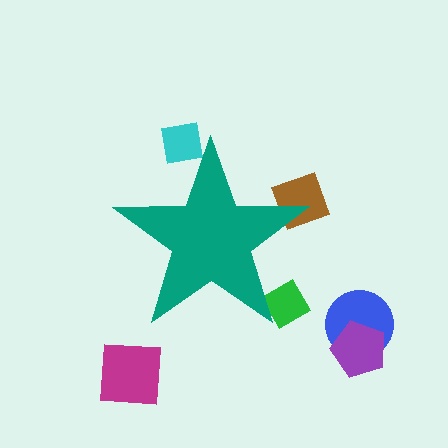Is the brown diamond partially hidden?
Yes, the brown diamond is partially hidden behind the teal star.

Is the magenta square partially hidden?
No, the magenta square is fully visible.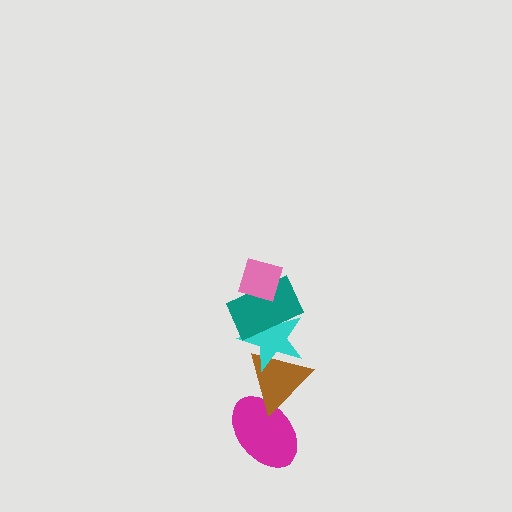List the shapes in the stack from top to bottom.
From top to bottom: the pink diamond, the teal rectangle, the cyan star, the brown triangle, the magenta ellipse.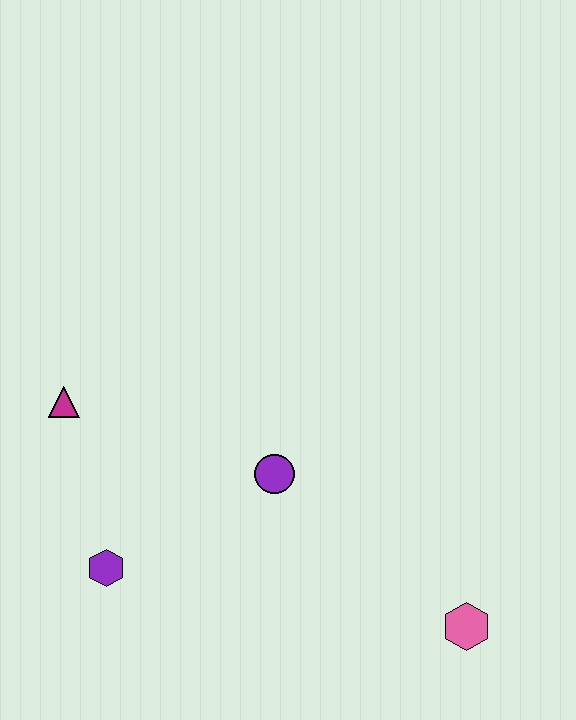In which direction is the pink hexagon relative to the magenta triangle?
The pink hexagon is to the right of the magenta triangle.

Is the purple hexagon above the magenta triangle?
No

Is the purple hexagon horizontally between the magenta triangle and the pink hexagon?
Yes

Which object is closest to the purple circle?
The purple hexagon is closest to the purple circle.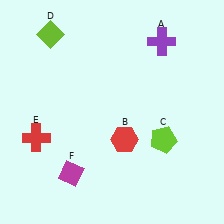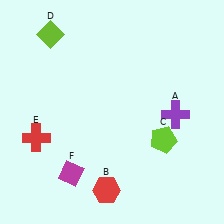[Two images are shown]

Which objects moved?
The objects that moved are: the purple cross (A), the red hexagon (B).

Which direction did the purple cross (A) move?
The purple cross (A) moved down.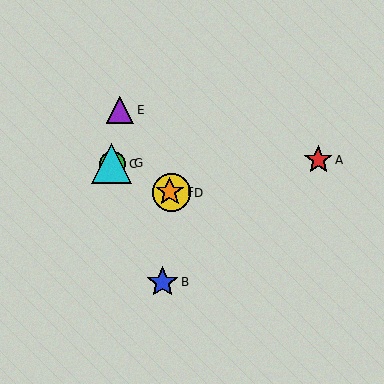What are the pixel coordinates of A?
Object A is at (318, 160).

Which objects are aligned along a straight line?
Objects C, D, F, G are aligned along a straight line.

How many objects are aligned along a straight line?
4 objects (C, D, F, G) are aligned along a straight line.